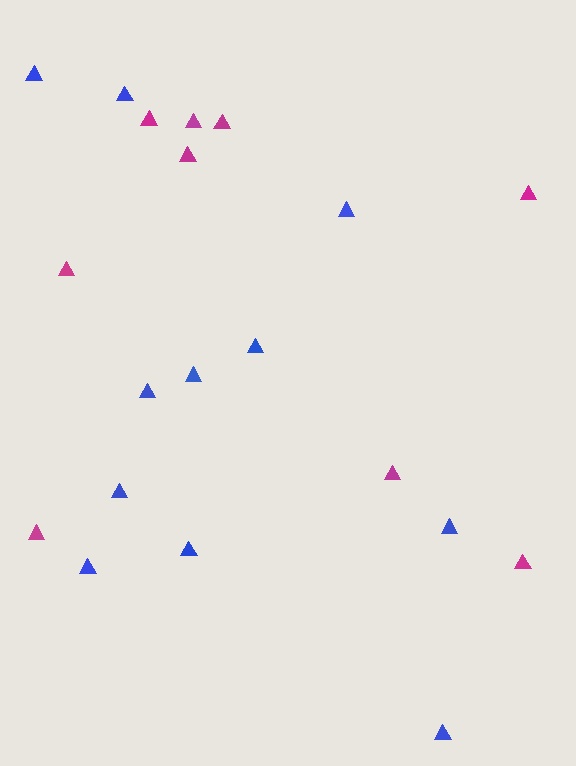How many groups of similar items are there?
There are 2 groups: one group of magenta triangles (9) and one group of blue triangles (11).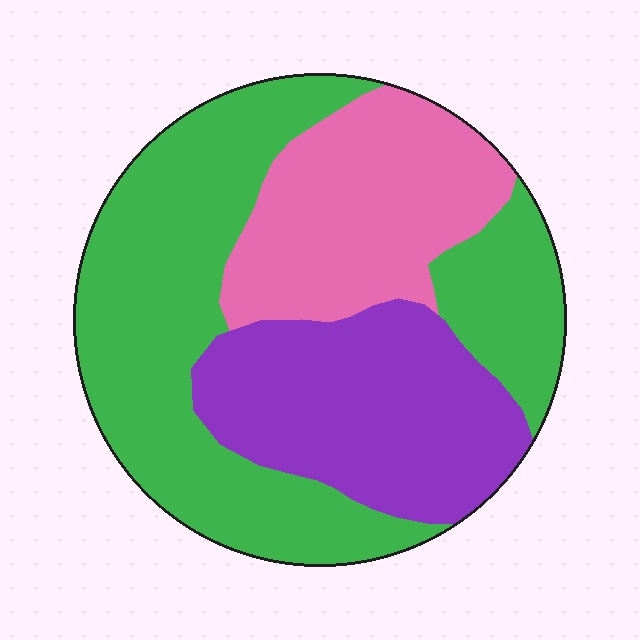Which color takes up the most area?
Green, at roughly 50%.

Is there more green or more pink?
Green.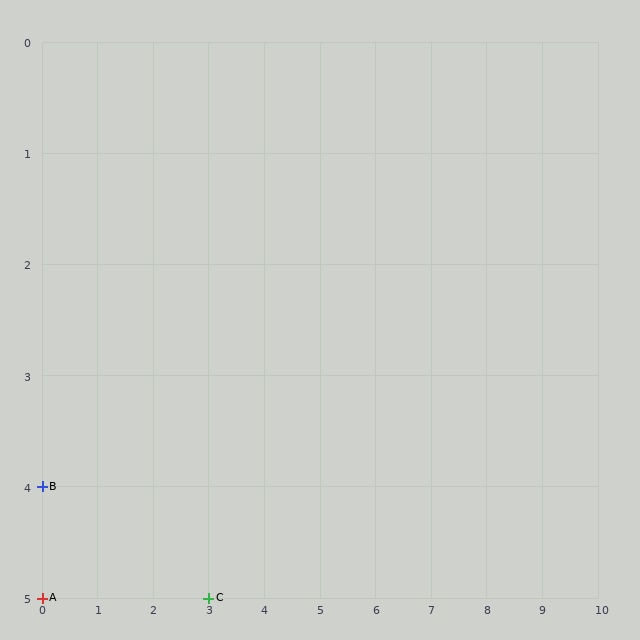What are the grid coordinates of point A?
Point A is at grid coordinates (0, 5).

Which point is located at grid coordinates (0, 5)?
Point A is at (0, 5).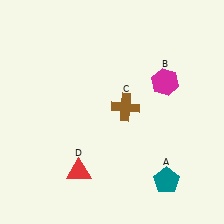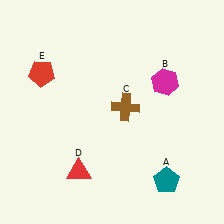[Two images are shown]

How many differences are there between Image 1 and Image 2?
There is 1 difference between the two images.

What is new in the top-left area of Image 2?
A red pentagon (E) was added in the top-left area of Image 2.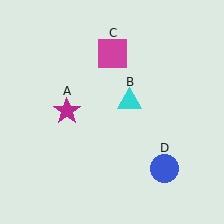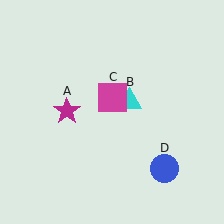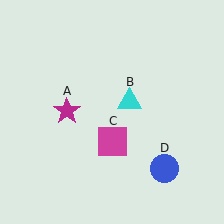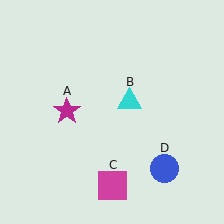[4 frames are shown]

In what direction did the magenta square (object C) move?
The magenta square (object C) moved down.